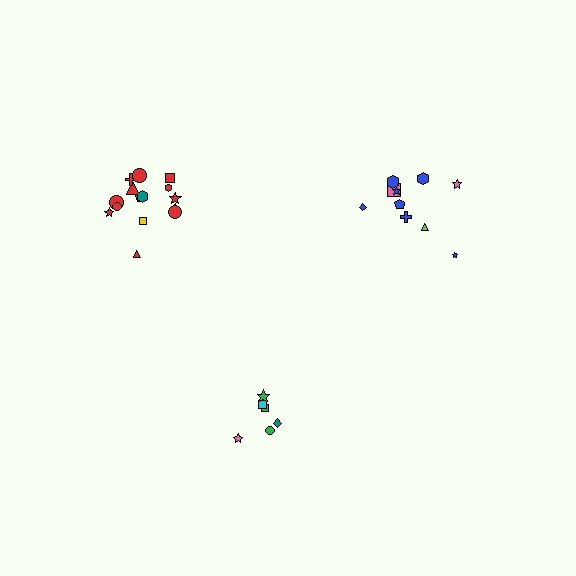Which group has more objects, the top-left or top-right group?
The top-left group.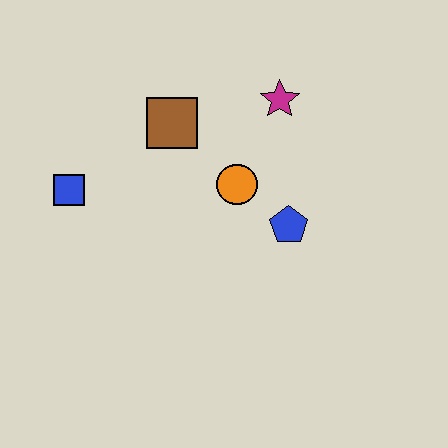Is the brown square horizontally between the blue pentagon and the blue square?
Yes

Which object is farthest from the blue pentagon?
The blue square is farthest from the blue pentagon.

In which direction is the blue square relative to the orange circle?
The blue square is to the left of the orange circle.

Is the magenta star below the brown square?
No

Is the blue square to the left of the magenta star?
Yes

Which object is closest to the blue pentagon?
The orange circle is closest to the blue pentagon.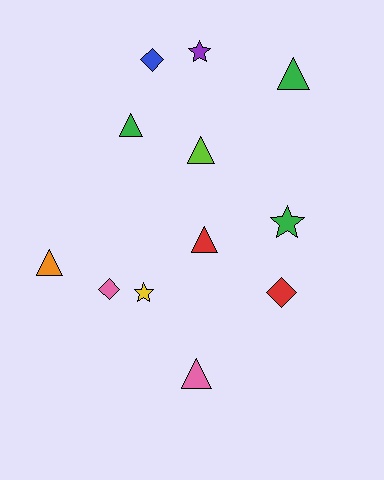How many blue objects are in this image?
There is 1 blue object.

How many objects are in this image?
There are 12 objects.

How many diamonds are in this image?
There are 3 diamonds.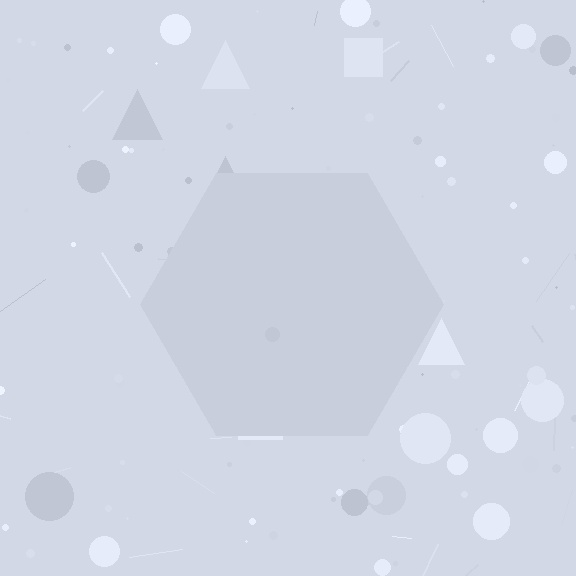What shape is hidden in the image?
A hexagon is hidden in the image.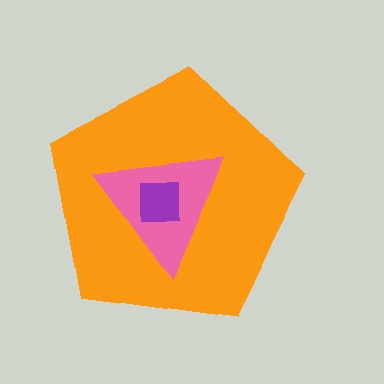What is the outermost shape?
The orange pentagon.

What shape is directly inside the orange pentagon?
The pink triangle.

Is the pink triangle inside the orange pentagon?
Yes.